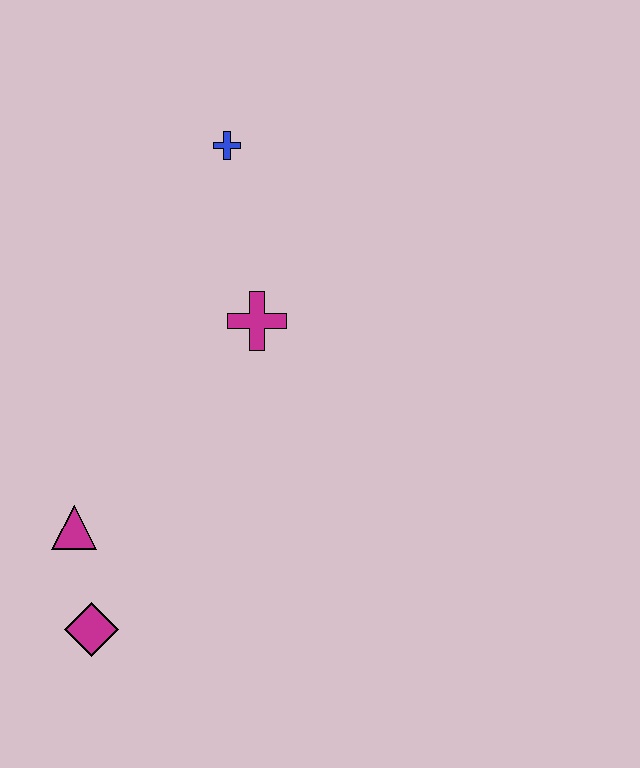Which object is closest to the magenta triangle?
The magenta diamond is closest to the magenta triangle.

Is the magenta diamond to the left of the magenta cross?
Yes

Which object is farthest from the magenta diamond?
The blue cross is farthest from the magenta diamond.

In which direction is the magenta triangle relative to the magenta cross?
The magenta triangle is below the magenta cross.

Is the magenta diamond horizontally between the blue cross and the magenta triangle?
Yes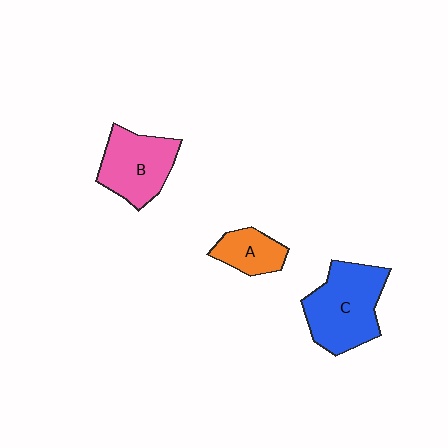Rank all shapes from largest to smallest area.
From largest to smallest: C (blue), B (pink), A (orange).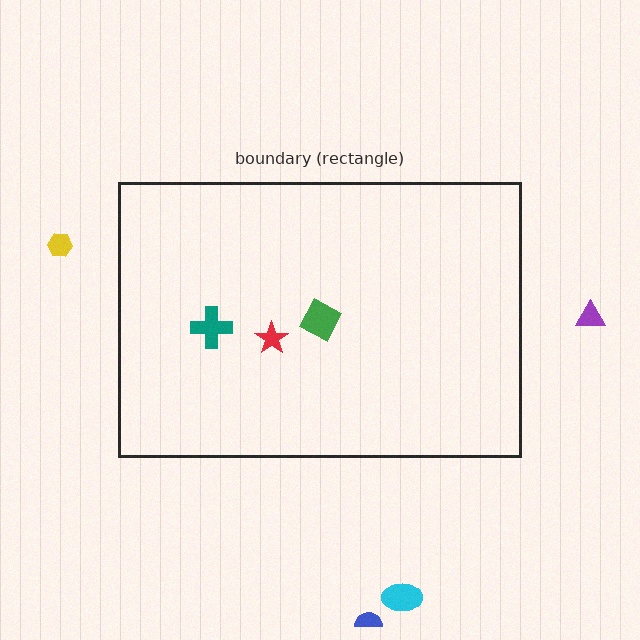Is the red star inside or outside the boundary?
Inside.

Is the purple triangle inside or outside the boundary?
Outside.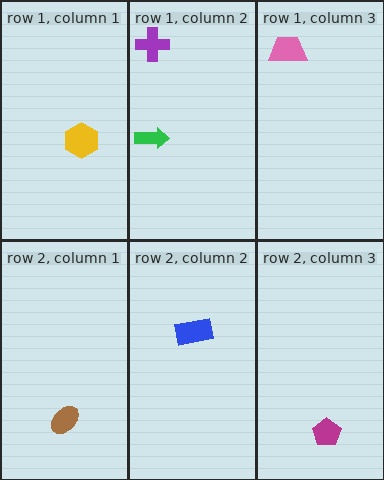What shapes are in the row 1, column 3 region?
The pink trapezoid.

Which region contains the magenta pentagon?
The row 2, column 3 region.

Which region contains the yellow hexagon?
The row 1, column 1 region.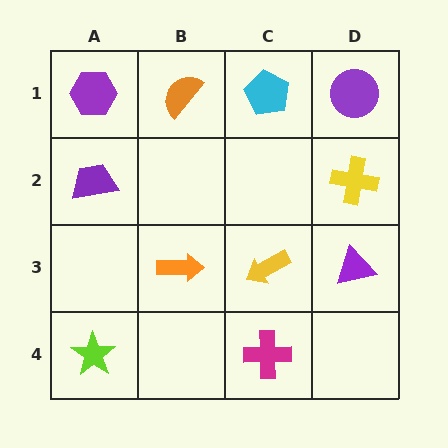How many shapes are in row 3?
3 shapes.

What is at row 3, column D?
A purple triangle.